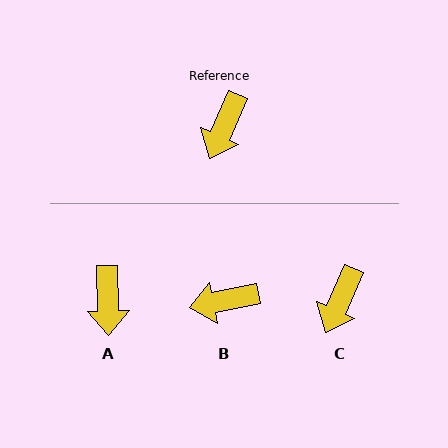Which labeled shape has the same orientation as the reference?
C.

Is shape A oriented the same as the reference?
No, it is off by about 25 degrees.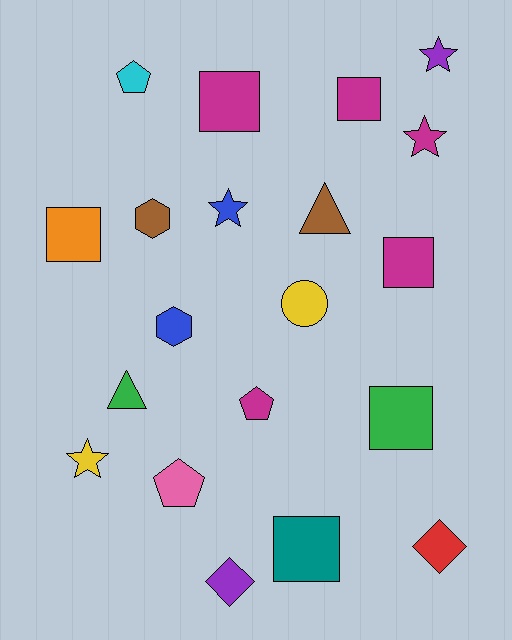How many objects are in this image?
There are 20 objects.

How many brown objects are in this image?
There are 2 brown objects.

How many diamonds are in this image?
There are 2 diamonds.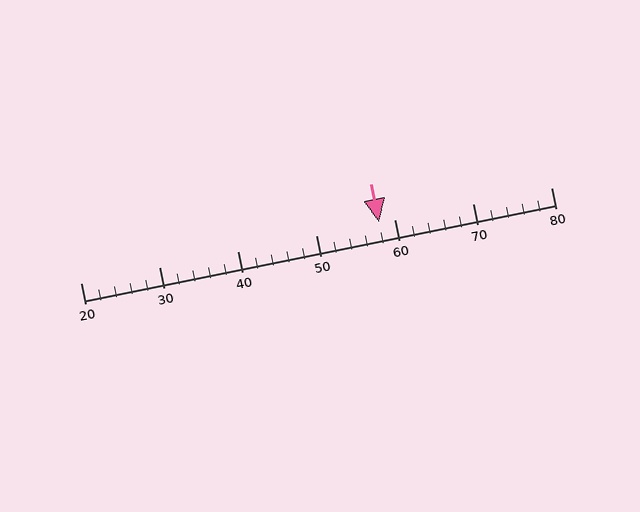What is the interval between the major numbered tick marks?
The major tick marks are spaced 10 units apart.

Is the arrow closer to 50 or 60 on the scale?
The arrow is closer to 60.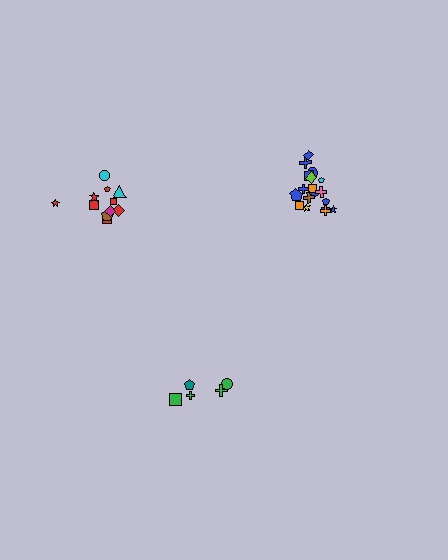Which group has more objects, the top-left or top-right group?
The top-right group.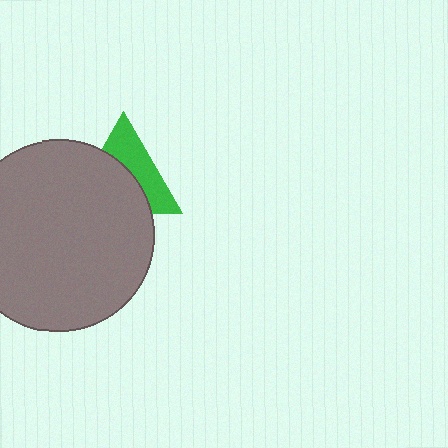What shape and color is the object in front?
The object in front is a gray circle.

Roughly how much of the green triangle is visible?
About half of it is visible (roughly 45%).